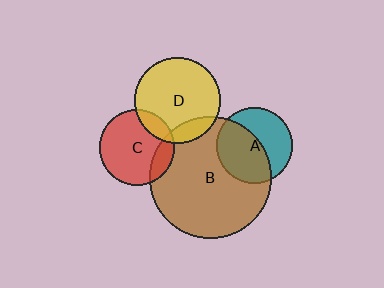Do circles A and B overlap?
Yes.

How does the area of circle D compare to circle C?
Approximately 1.3 times.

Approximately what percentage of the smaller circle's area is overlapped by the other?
Approximately 55%.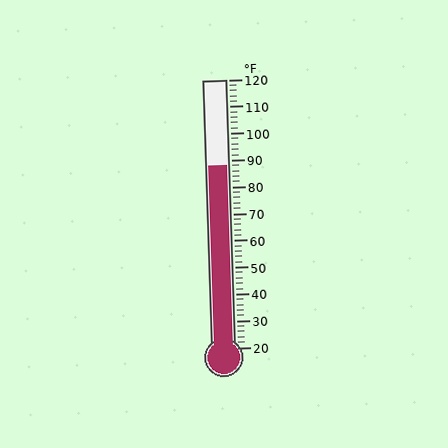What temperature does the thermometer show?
The thermometer shows approximately 88°F.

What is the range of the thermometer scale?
The thermometer scale ranges from 20°F to 120°F.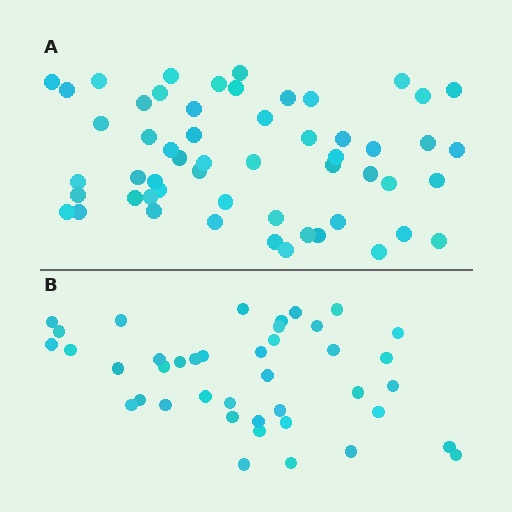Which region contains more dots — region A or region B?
Region A (the top region) has more dots.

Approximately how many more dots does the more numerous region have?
Region A has approximately 15 more dots than region B.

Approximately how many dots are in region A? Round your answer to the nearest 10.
About 60 dots. (The exact count is 55, which rounds to 60.)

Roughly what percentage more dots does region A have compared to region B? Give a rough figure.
About 35% more.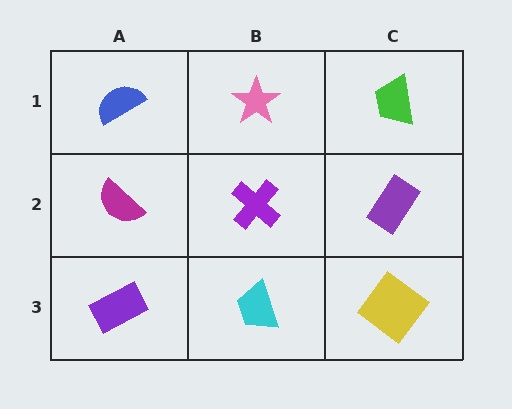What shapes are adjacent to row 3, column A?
A magenta semicircle (row 2, column A), a cyan trapezoid (row 3, column B).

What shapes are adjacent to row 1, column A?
A magenta semicircle (row 2, column A), a pink star (row 1, column B).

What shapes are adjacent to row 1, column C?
A purple rectangle (row 2, column C), a pink star (row 1, column B).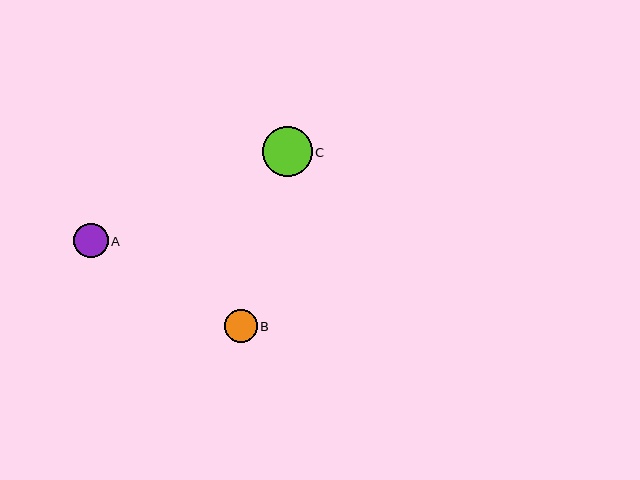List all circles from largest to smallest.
From largest to smallest: C, A, B.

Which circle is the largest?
Circle C is the largest with a size of approximately 50 pixels.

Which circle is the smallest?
Circle B is the smallest with a size of approximately 32 pixels.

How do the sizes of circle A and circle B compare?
Circle A and circle B are approximately the same size.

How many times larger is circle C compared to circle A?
Circle C is approximately 1.4 times the size of circle A.